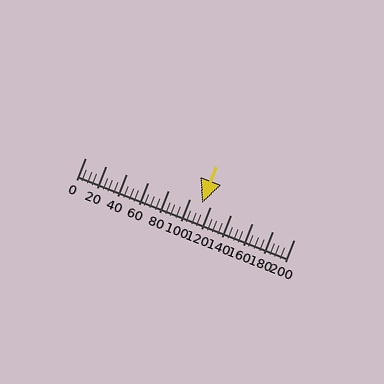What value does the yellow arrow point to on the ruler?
The yellow arrow points to approximately 112.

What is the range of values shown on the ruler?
The ruler shows values from 0 to 200.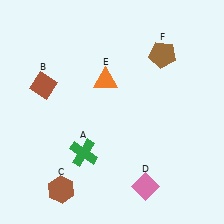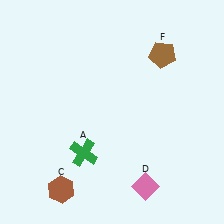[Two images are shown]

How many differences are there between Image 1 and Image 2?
There are 2 differences between the two images.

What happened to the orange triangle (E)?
The orange triangle (E) was removed in Image 2. It was in the top-left area of Image 1.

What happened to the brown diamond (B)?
The brown diamond (B) was removed in Image 2. It was in the top-left area of Image 1.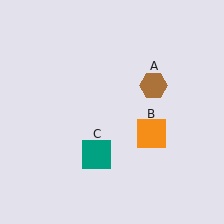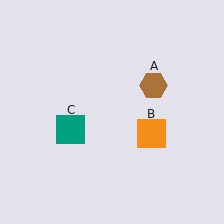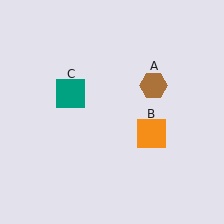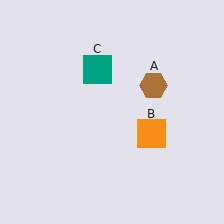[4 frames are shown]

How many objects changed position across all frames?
1 object changed position: teal square (object C).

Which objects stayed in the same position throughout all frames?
Brown hexagon (object A) and orange square (object B) remained stationary.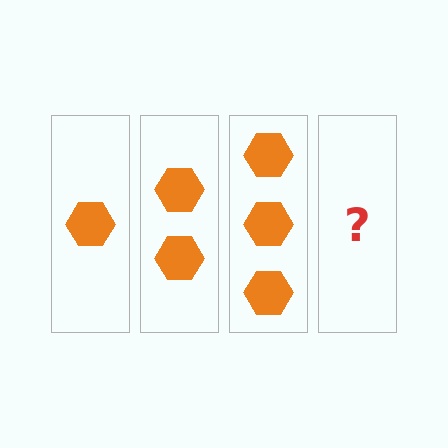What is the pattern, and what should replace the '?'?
The pattern is that each step adds one more hexagon. The '?' should be 4 hexagons.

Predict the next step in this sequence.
The next step is 4 hexagons.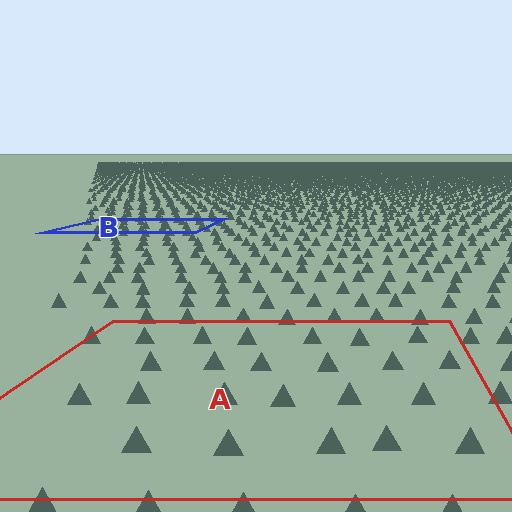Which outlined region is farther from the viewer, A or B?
Region B is farther from the viewer — the texture elements inside it appear smaller and more densely packed.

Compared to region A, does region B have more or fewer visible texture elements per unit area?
Region B has more texture elements per unit area — they are packed more densely because it is farther away.